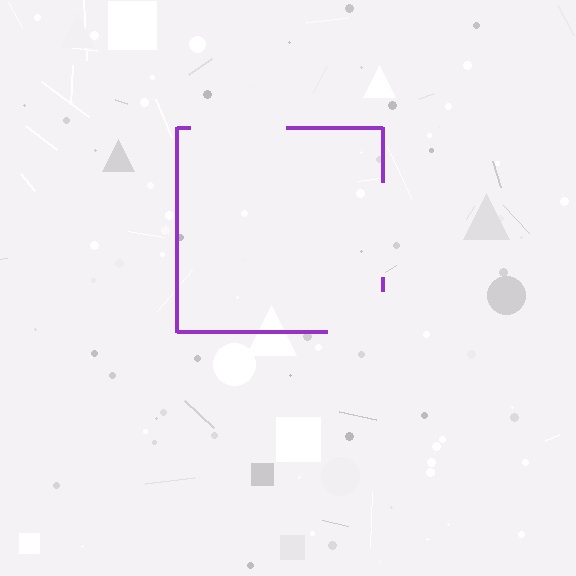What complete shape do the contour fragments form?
The contour fragments form a square.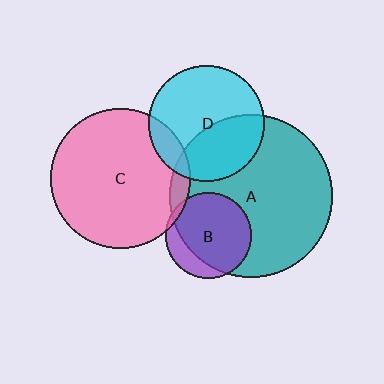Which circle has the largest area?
Circle A (teal).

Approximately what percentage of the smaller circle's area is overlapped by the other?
Approximately 5%.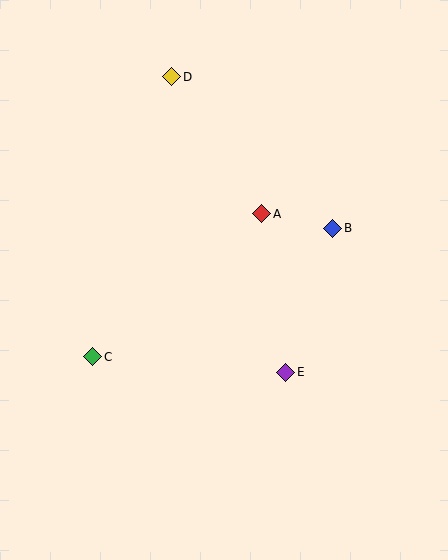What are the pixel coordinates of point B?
Point B is at (333, 228).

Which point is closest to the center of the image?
Point A at (262, 214) is closest to the center.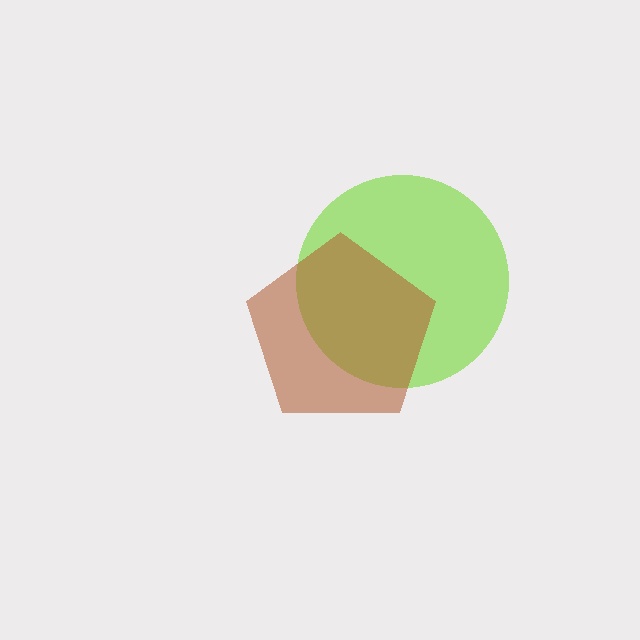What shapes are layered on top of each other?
The layered shapes are: a lime circle, a brown pentagon.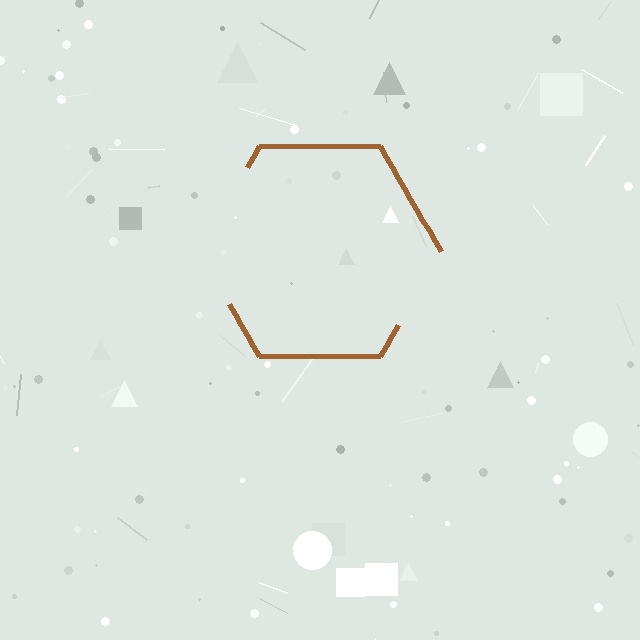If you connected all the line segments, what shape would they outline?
They would outline a hexagon.